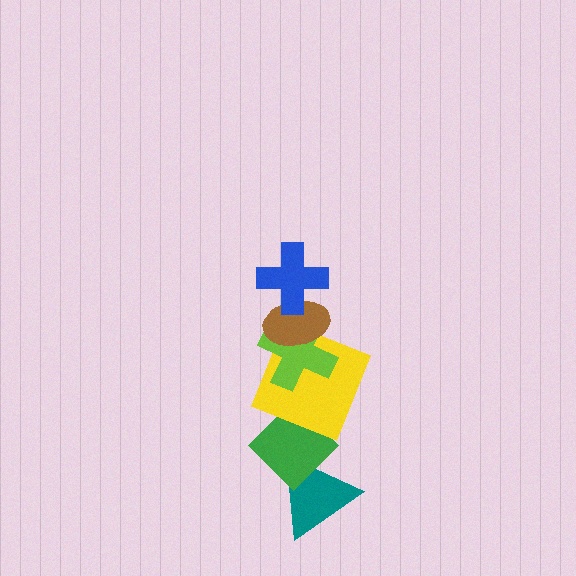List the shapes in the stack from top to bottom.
From top to bottom: the blue cross, the brown ellipse, the lime cross, the yellow square, the green diamond, the teal triangle.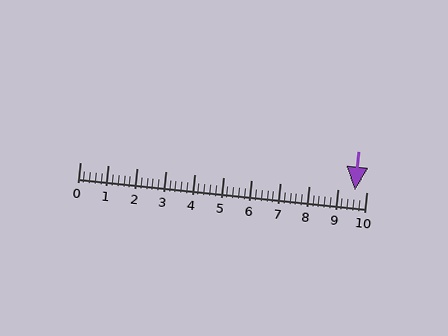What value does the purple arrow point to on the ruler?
The purple arrow points to approximately 9.6.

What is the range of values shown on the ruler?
The ruler shows values from 0 to 10.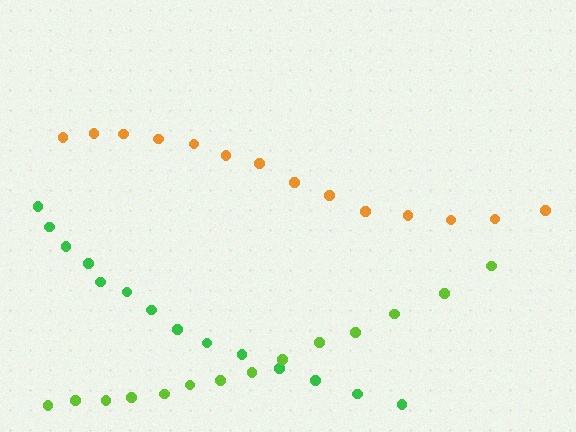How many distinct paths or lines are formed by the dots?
There are 3 distinct paths.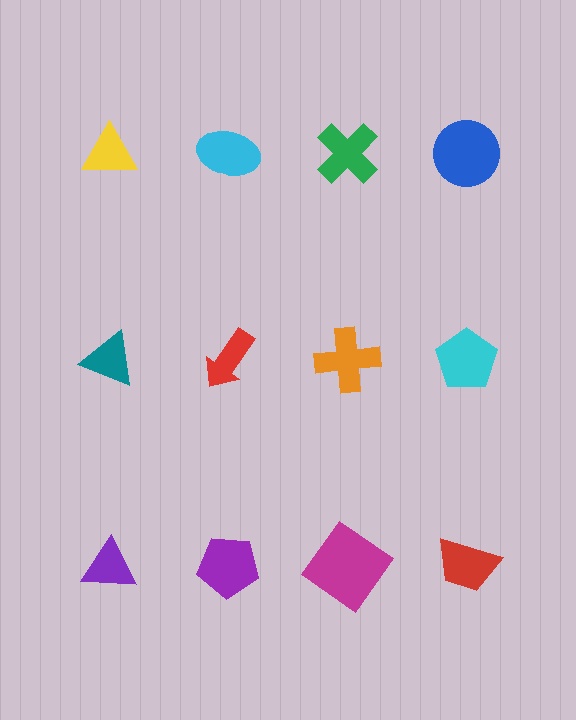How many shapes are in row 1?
4 shapes.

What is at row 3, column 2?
A purple pentagon.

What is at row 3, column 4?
A red trapezoid.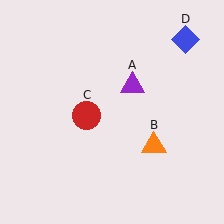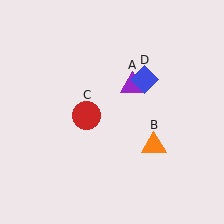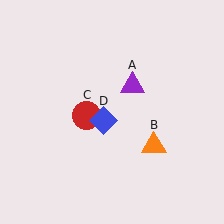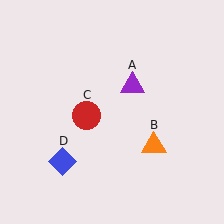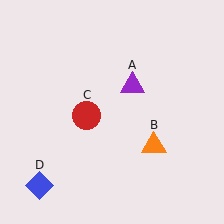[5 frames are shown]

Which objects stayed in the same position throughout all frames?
Purple triangle (object A) and orange triangle (object B) and red circle (object C) remained stationary.